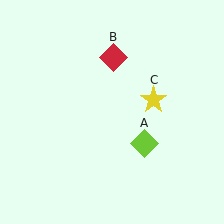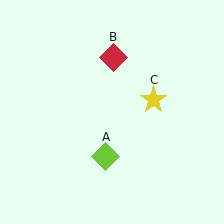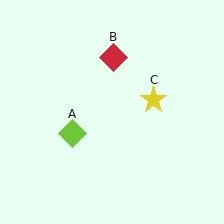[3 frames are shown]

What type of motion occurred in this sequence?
The lime diamond (object A) rotated clockwise around the center of the scene.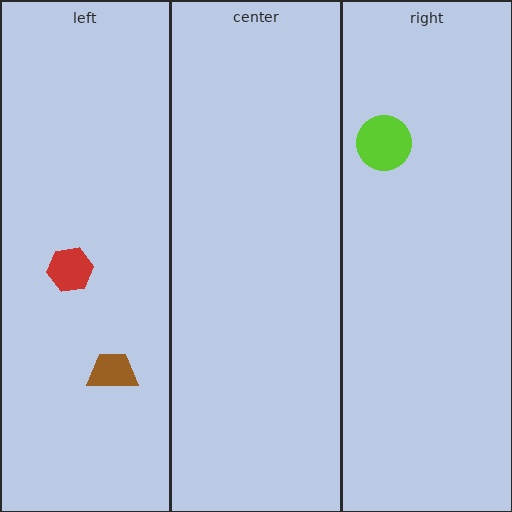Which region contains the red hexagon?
The left region.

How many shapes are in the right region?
1.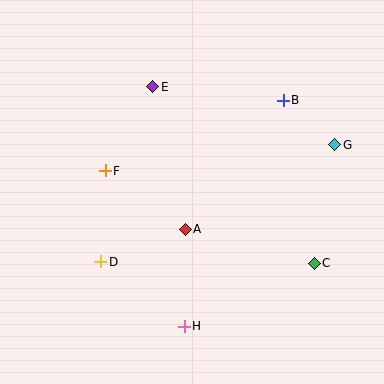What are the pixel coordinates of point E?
Point E is at (153, 87).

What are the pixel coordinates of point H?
Point H is at (184, 326).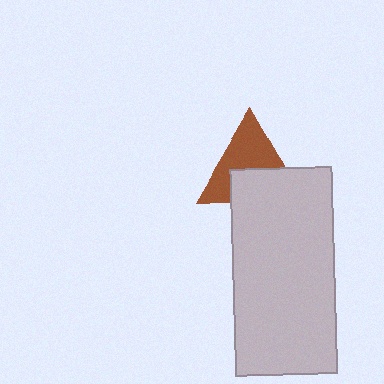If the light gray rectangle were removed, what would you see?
You would see the complete brown triangle.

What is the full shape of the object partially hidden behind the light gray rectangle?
The partially hidden object is a brown triangle.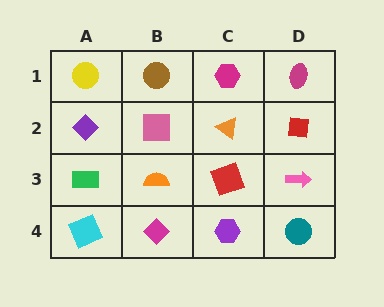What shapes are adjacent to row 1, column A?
A purple diamond (row 2, column A), a brown circle (row 1, column B).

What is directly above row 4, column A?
A green rectangle.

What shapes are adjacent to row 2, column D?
A magenta ellipse (row 1, column D), a pink arrow (row 3, column D), an orange triangle (row 2, column C).